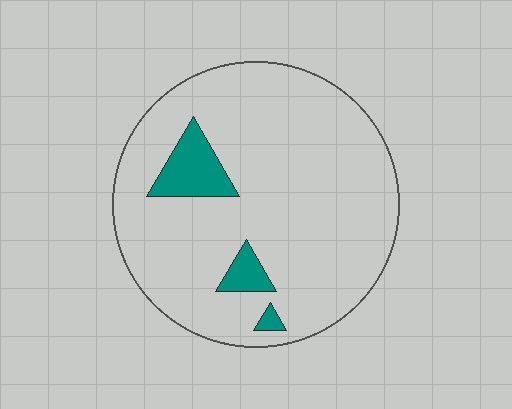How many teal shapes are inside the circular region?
3.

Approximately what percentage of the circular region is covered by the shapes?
Approximately 10%.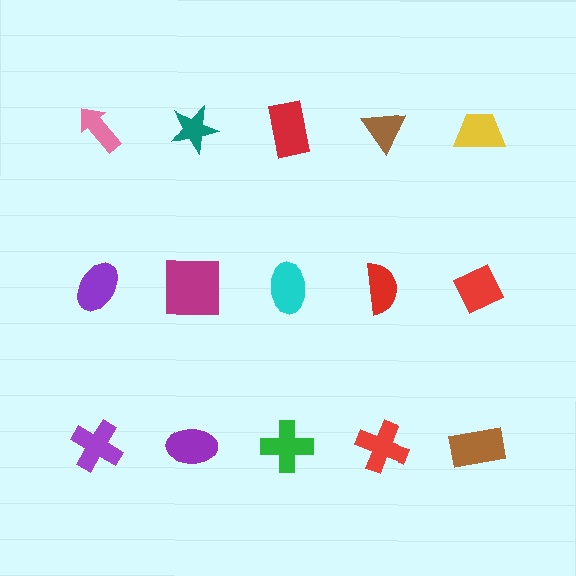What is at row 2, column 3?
A cyan ellipse.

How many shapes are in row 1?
5 shapes.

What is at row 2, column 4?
A red semicircle.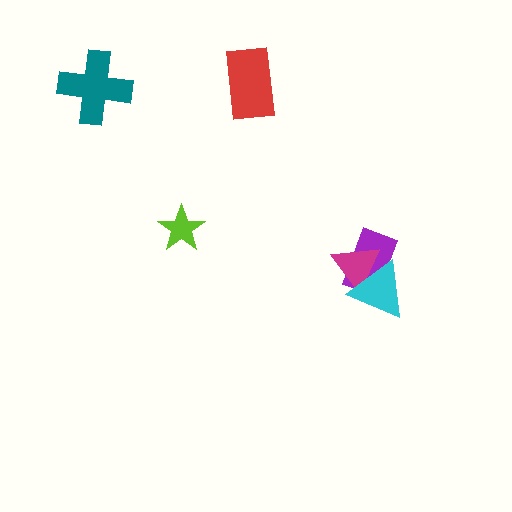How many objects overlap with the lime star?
0 objects overlap with the lime star.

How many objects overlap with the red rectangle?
0 objects overlap with the red rectangle.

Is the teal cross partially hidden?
No, no other shape covers it.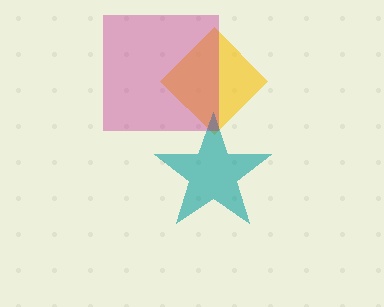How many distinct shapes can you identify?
There are 3 distinct shapes: a yellow diamond, a teal star, a magenta square.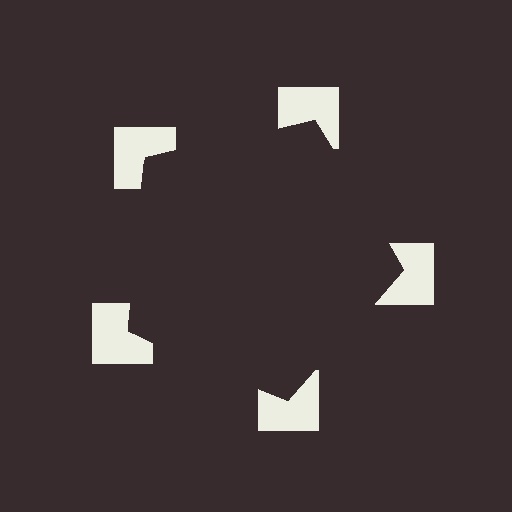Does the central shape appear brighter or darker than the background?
It typically appears slightly darker than the background, even though no actual brightness change is drawn.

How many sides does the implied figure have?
5 sides.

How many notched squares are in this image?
There are 5 — one at each vertex of the illusory pentagon.